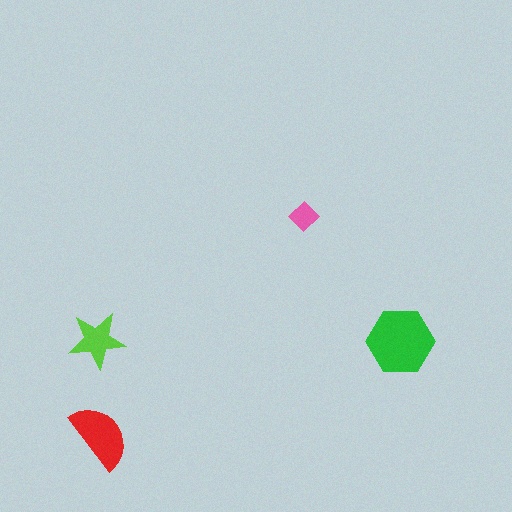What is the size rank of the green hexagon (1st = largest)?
1st.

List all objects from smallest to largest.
The pink diamond, the lime star, the red semicircle, the green hexagon.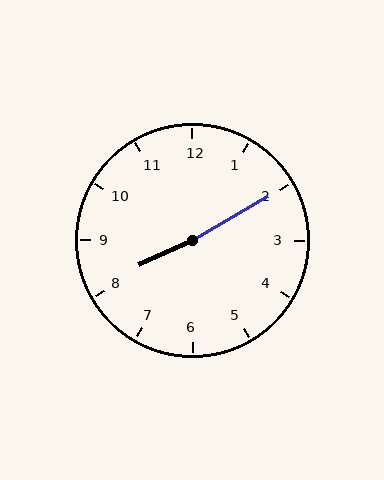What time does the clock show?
8:10.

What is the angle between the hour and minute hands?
Approximately 175 degrees.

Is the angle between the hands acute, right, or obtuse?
It is obtuse.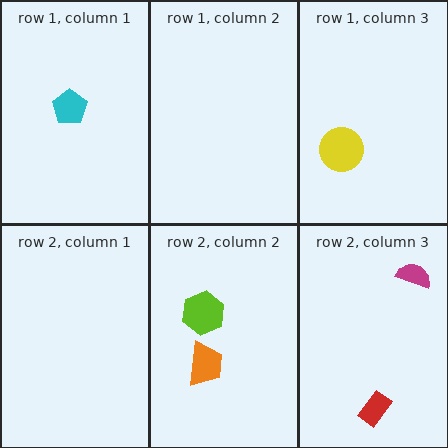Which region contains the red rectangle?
The row 2, column 3 region.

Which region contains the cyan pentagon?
The row 1, column 1 region.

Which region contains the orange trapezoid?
The row 2, column 2 region.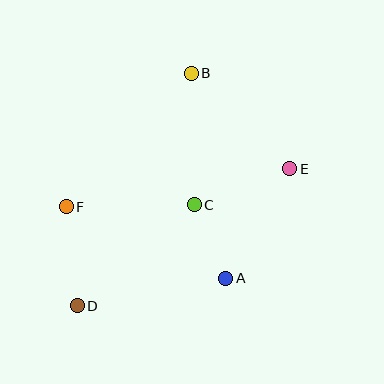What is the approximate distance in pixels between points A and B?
The distance between A and B is approximately 208 pixels.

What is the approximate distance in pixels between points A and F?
The distance between A and F is approximately 175 pixels.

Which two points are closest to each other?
Points A and C are closest to each other.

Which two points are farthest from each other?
Points B and D are farthest from each other.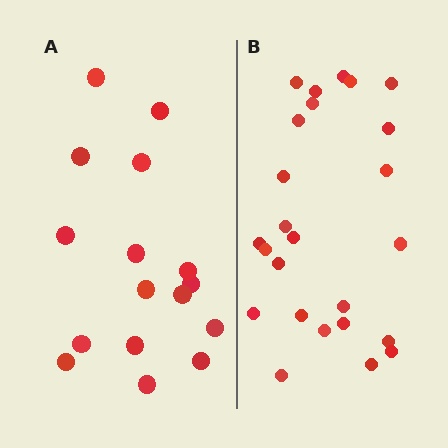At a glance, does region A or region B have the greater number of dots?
Region B (the right region) has more dots.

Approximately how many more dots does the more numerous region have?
Region B has roughly 8 or so more dots than region A.